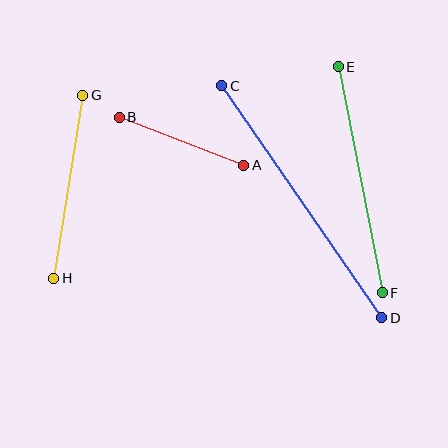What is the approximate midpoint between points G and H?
The midpoint is at approximately (68, 187) pixels.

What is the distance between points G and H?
The distance is approximately 185 pixels.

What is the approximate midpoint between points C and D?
The midpoint is at approximately (302, 202) pixels.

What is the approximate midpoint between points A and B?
The midpoint is at approximately (181, 141) pixels.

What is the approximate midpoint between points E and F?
The midpoint is at approximately (360, 180) pixels.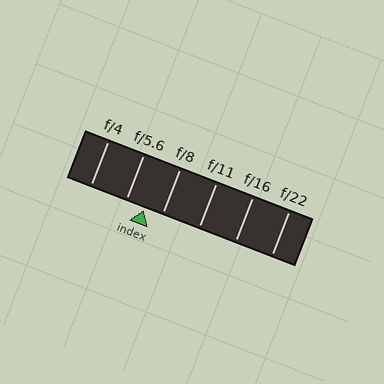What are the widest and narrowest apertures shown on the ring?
The widest aperture shown is f/4 and the narrowest is f/22.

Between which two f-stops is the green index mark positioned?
The index mark is between f/5.6 and f/8.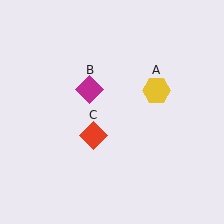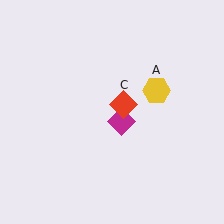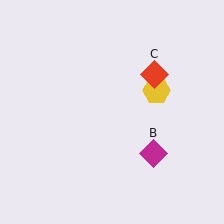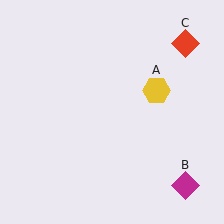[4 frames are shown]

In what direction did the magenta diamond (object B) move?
The magenta diamond (object B) moved down and to the right.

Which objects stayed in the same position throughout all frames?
Yellow hexagon (object A) remained stationary.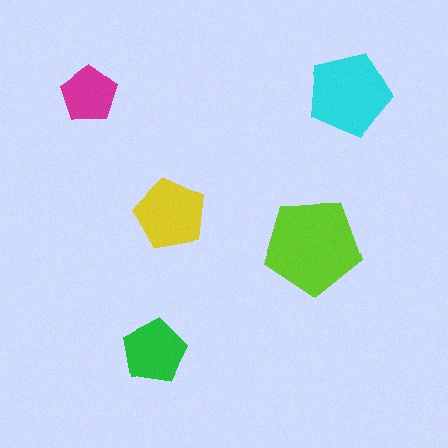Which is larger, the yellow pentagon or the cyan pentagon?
The cyan one.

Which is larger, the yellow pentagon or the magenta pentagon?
The yellow one.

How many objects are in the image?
There are 5 objects in the image.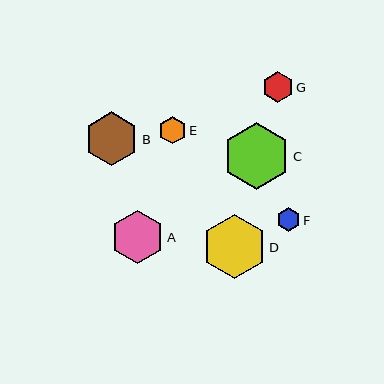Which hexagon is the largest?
Hexagon C is the largest with a size of approximately 67 pixels.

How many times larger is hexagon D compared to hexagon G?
Hexagon D is approximately 2.0 times the size of hexagon G.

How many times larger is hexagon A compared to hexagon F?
Hexagon A is approximately 2.3 times the size of hexagon F.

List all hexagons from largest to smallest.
From largest to smallest: C, D, B, A, G, E, F.